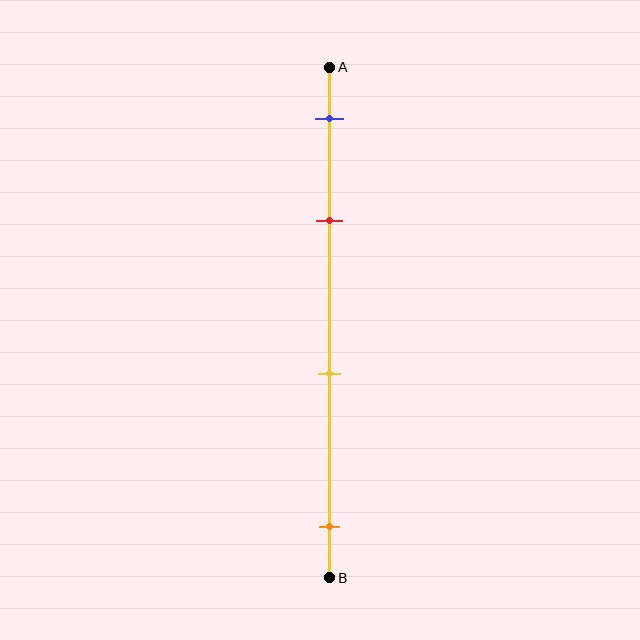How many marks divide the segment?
There are 4 marks dividing the segment.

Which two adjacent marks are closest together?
The blue and red marks are the closest adjacent pair.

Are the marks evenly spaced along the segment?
No, the marks are not evenly spaced.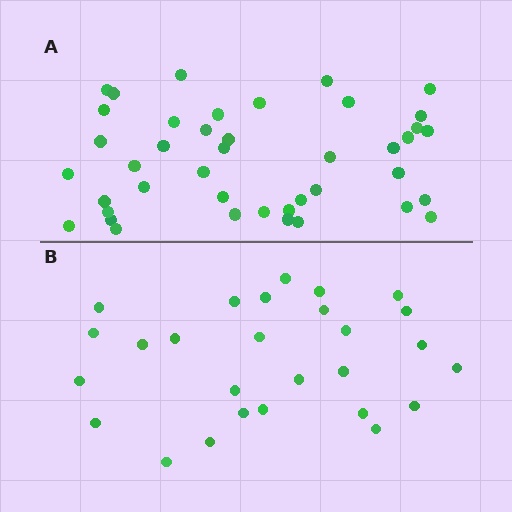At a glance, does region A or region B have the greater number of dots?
Region A (the top region) has more dots.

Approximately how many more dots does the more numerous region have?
Region A has approximately 15 more dots than region B.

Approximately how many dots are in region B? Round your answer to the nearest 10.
About 30 dots. (The exact count is 27, which rounds to 30.)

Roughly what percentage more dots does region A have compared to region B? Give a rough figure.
About 55% more.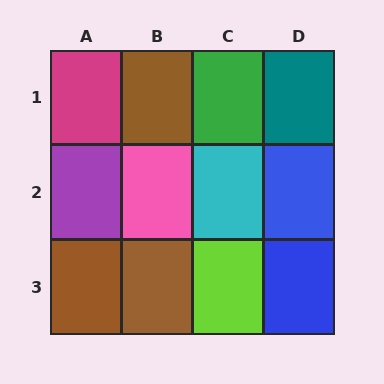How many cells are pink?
1 cell is pink.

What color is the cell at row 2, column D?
Blue.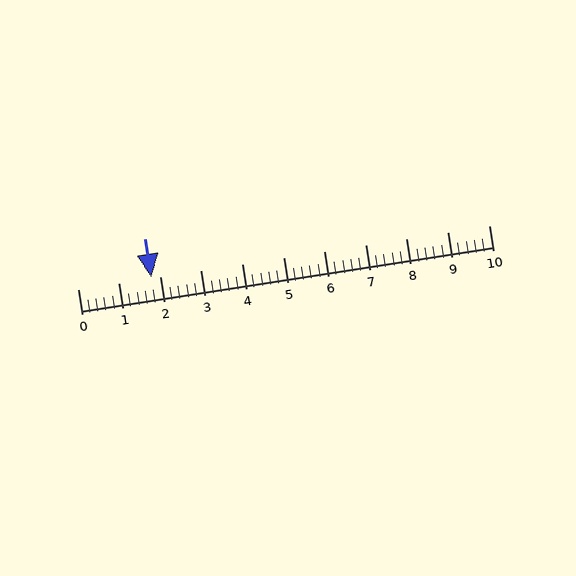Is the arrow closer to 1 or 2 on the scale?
The arrow is closer to 2.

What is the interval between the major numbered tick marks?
The major tick marks are spaced 1 units apart.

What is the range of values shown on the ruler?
The ruler shows values from 0 to 10.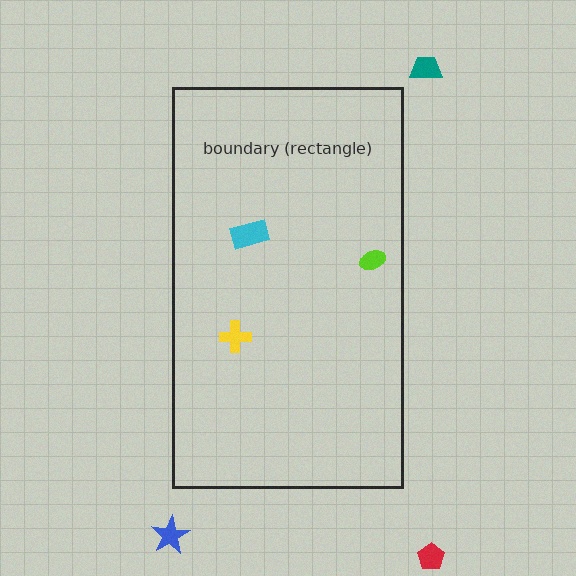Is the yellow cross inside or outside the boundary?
Inside.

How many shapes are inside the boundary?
3 inside, 3 outside.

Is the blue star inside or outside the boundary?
Outside.